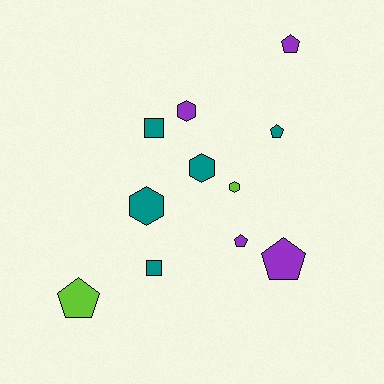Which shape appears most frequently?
Pentagon, with 5 objects.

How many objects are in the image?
There are 11 objects.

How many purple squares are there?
There are no purple squares.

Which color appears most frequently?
Teal, with 5 objects.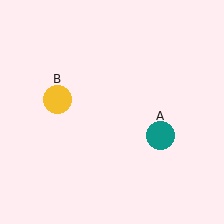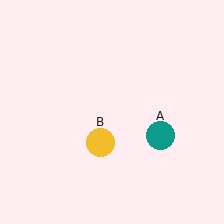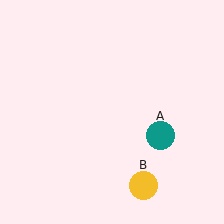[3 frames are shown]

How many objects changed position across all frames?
1 object changed position: yellow circle (object B).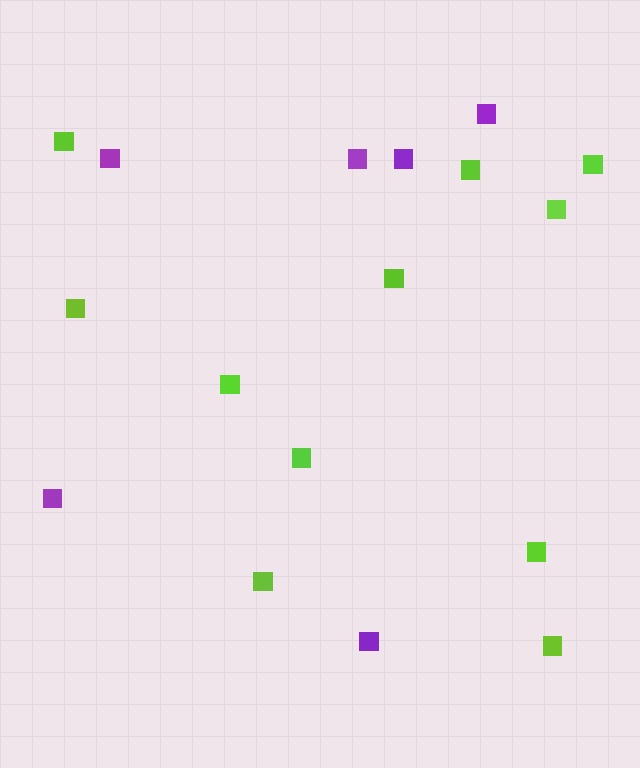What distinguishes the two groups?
There are 2 groups: one group of purple squares (6) and one group of lime squares (11).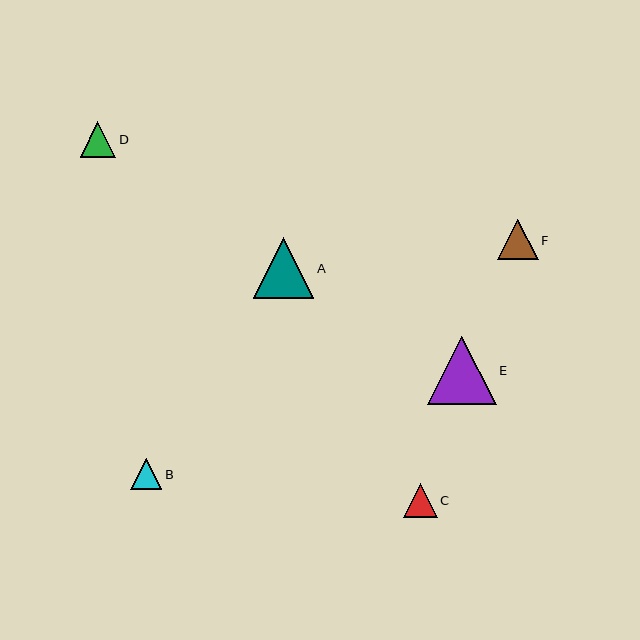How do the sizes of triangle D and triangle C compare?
Triangle D and triangle C are approximately the same size.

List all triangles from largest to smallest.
From largest to smallest: E, A, F, D, C, B.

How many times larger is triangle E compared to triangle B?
Triangle E is approximately 2.2 times the size of triangle B.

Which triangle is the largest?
Triangle E is the largest with a size of approximately 68 pixels.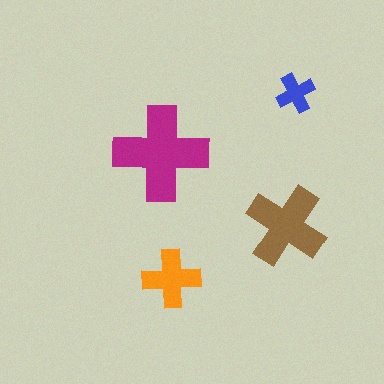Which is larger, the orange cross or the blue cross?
The orange one.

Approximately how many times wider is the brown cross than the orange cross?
About 1.5 times wider.